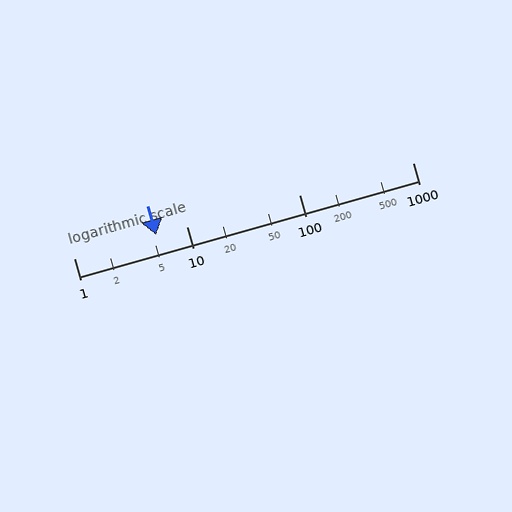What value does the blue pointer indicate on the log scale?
The pointer indicates approximately 5.4.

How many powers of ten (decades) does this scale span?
The scale spans 3 decades, from 1 to 1000.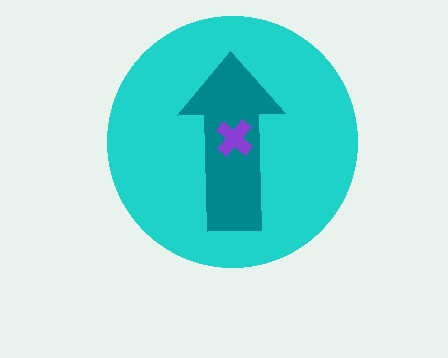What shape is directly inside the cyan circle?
The teal arrow.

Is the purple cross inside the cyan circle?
Yes.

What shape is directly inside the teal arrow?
The purple cross.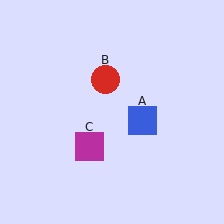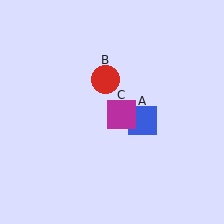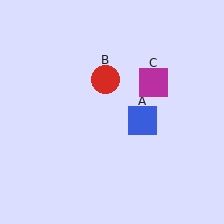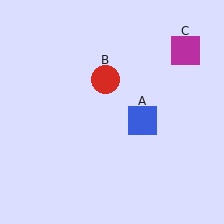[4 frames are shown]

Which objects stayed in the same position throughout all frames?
Blue square (object A) and red circle (object B) remained stationary.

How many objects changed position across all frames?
1 object changed position: magenta square (object C).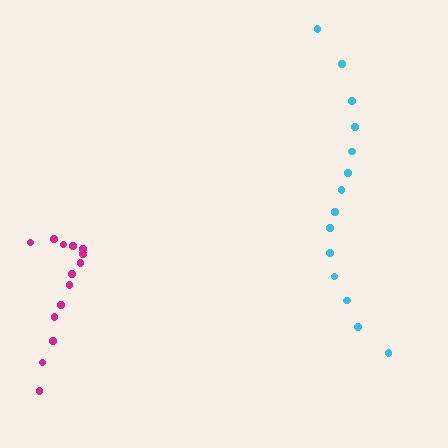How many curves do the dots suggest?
There are 2 distinct paths.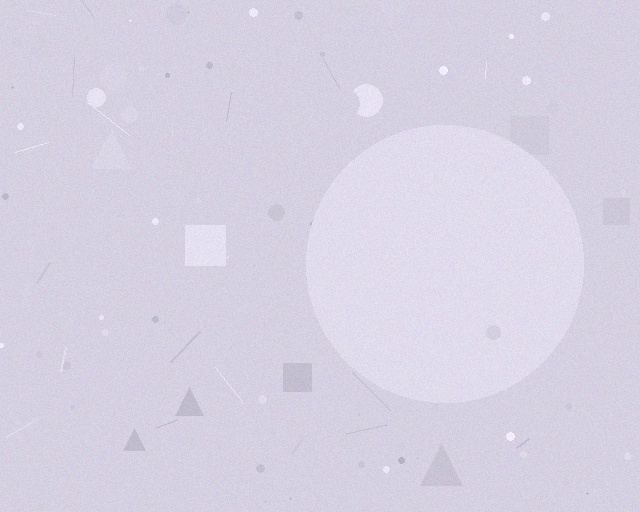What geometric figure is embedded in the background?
A circle is embedded in the background.